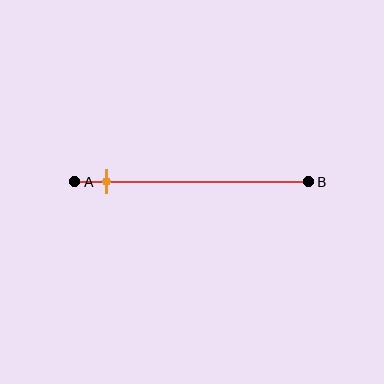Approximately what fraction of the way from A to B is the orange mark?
The orange mark is approximately 15% of the way from A to B.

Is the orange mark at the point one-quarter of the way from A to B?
No, the mark is at about 15% from A, not at the 25% one-quarter point.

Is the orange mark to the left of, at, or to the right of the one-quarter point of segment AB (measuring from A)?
The orange mark is to the left of the one-quarter point of segment AB.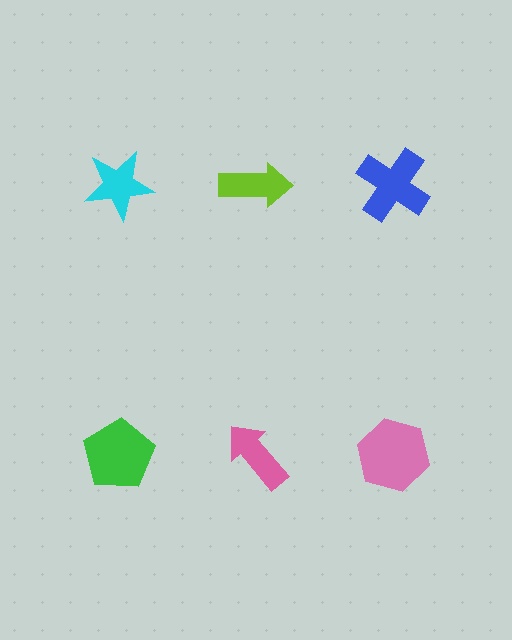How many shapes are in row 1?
3 shapes.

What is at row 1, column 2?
A lime arrow.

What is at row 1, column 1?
A cyan star.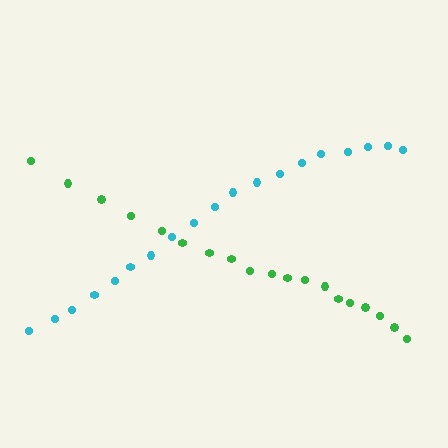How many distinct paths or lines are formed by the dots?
There are 2 distinct paths.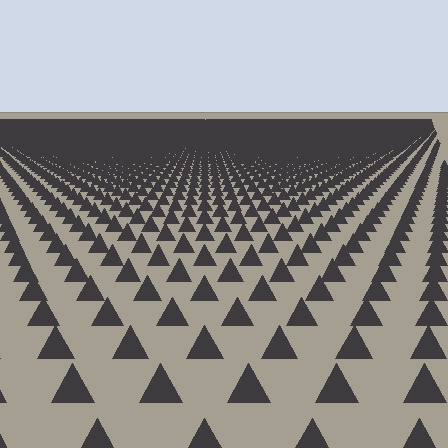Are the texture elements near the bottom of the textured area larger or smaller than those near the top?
Larger. Near the bottom, elements are closer to the viewer and appear at a bigger on-screen size.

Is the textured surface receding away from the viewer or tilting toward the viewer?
The surface is receding away from the viewer. Texture elements get smaller and denser toward the top.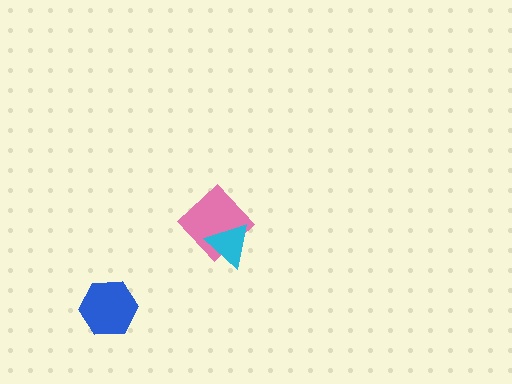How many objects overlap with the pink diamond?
1 object overlaps with the pink diamond.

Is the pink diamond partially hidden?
Yes, it is partially covered by another shape.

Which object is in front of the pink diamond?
The cyan triangle is in front of the pink diamond.